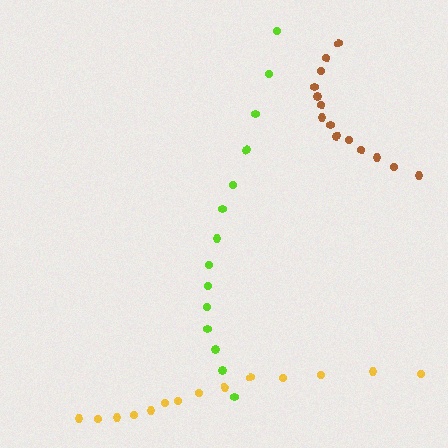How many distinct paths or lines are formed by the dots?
There are 3 distinct paths.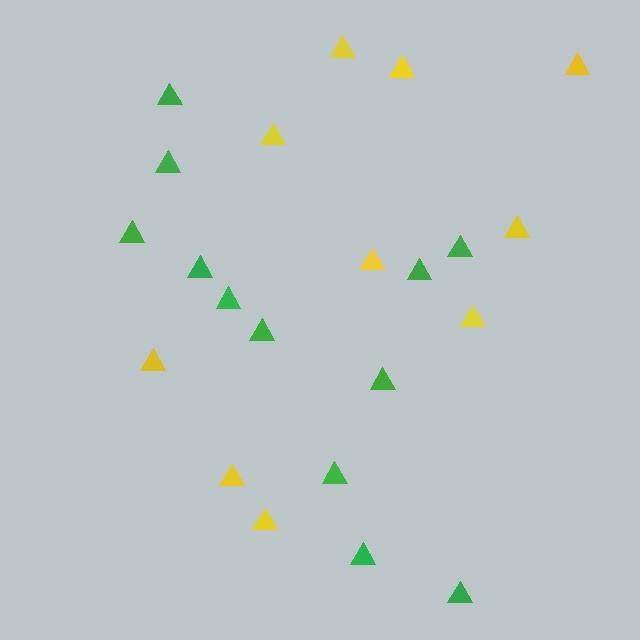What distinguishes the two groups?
There are 2 groups: one group of yellow triangles (10) and one group of green triangles (12).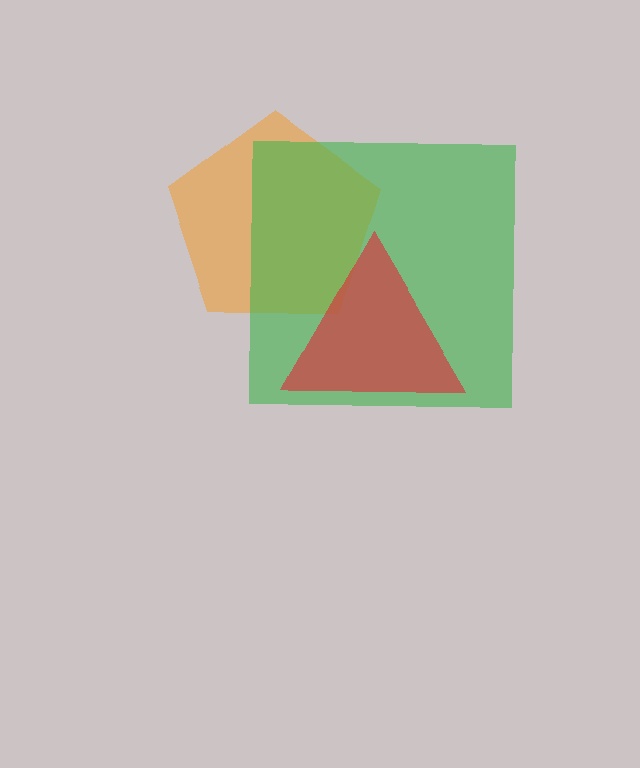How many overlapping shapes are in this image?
There are 3 overlapping shapes in the image.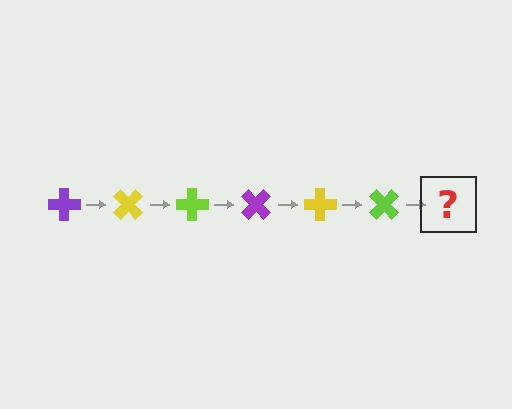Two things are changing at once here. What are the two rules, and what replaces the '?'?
The two rules are that it rotates 45 degrees each step and the color cycles through purple, yellow, and lime. The '?' should be a purple cross, rotated 270 degrees from the start.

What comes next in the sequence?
The next element should be a purple cross, rotated 270 degrees from the start.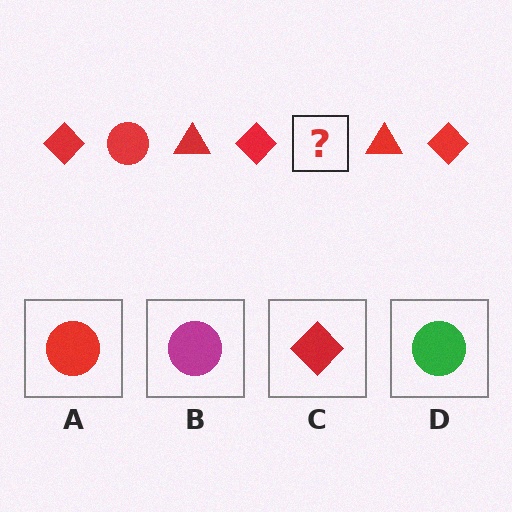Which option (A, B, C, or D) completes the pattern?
A.